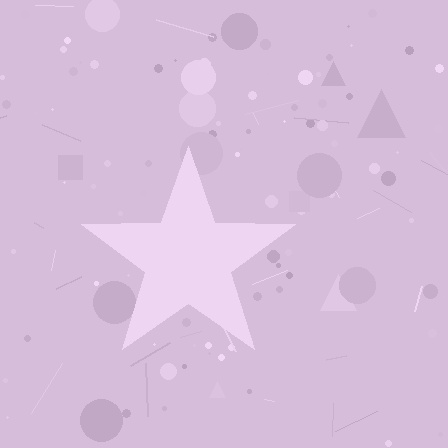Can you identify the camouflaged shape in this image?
The camouflaged shape is a star.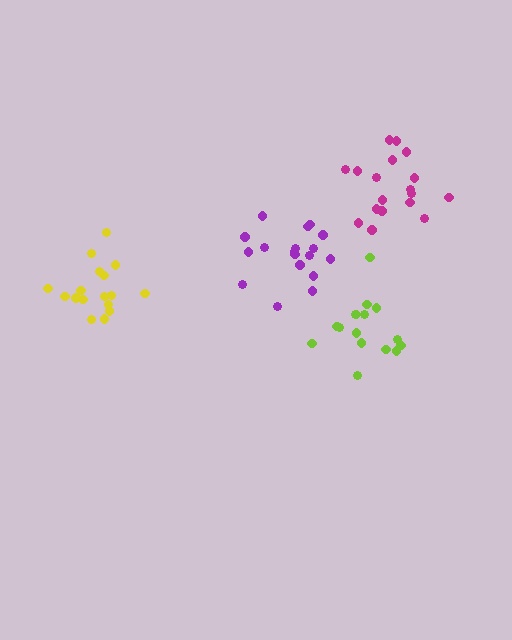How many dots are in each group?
Group 1: 17 dots, Group 2: 18 dots, Group 3: 18 dots, Group 4: 16 dots (69 total).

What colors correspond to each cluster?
The clusters are colored: yellow, magenta, purple, lime.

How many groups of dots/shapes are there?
There are 4 groups.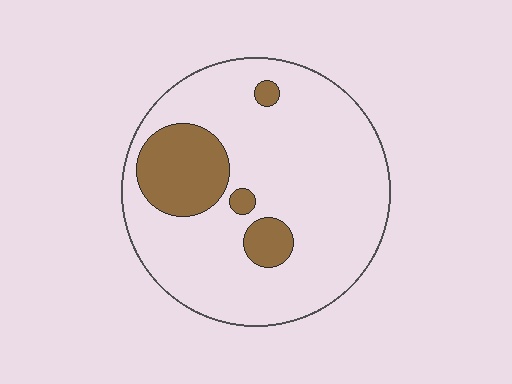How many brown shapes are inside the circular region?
4.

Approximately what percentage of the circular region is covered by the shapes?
Approximately 20%.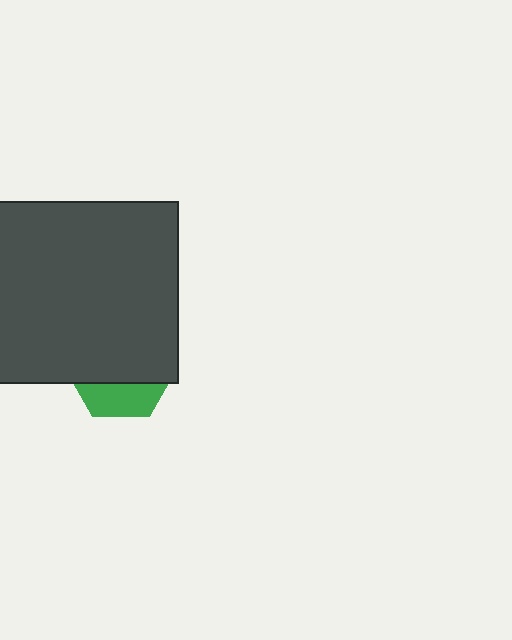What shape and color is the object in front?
The object in front is a dark gray square.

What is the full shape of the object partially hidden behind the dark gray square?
The partially hidden object is a green hexagon.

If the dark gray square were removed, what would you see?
You would see the complete green hexagon.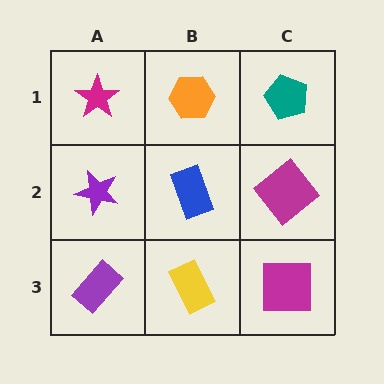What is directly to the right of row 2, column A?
A blue rectangle.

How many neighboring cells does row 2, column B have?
4.